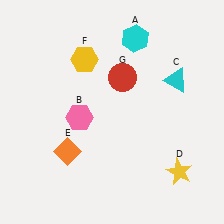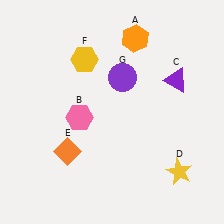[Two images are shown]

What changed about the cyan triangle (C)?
In Image 1, C is cyan. In Image 2, it changed to purple.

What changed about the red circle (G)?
In Image 1, G is red. In Image 2, it changed to purple.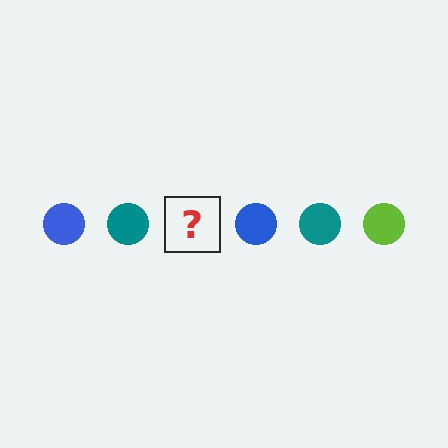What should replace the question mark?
The question mark should be replaced with a lime circle.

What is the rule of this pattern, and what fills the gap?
The rule is that the pattern cycles through blue, teal, lime circles. The gap should be filled with a lime circle.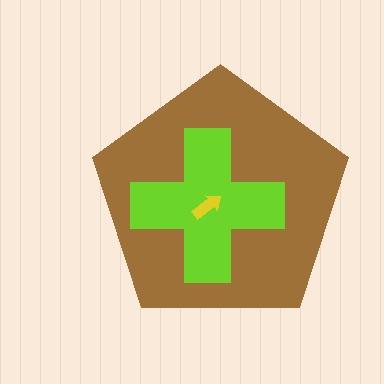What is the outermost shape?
The brown pentagon.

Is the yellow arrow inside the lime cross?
Yes.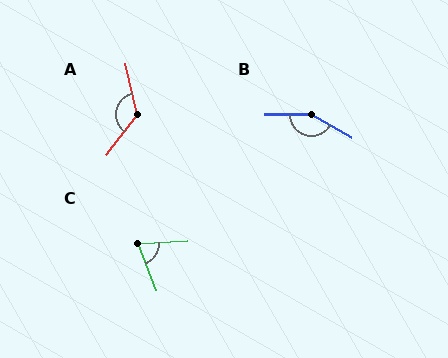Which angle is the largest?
B, at approximately 150 degrees.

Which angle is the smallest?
C, at approximately 72 degrees.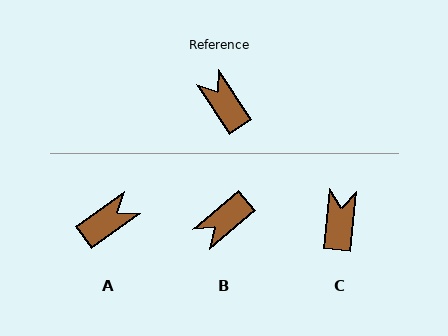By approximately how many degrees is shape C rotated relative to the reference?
Approximately 40 degrees clockwise.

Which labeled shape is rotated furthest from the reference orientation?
B, about 97 degrees away.